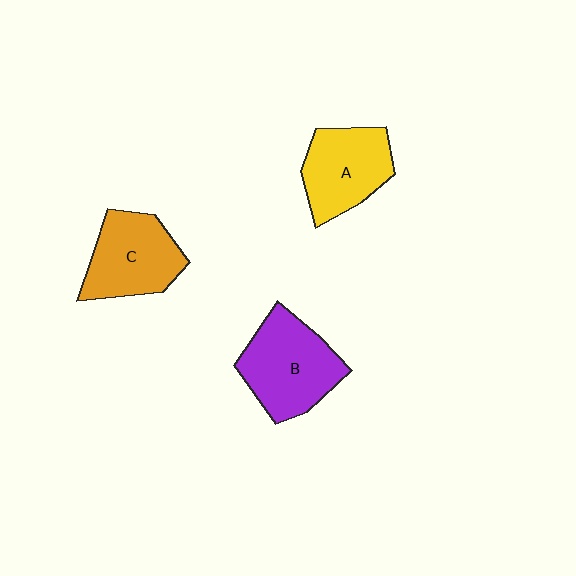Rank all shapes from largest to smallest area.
From largest to smallest: B (purple), C (orange), A (yellow).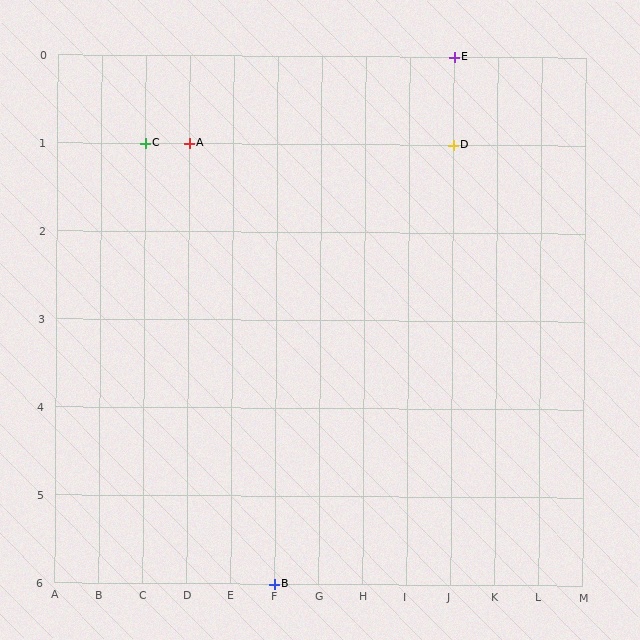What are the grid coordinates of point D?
Point D is at grid coordinates (J, 1).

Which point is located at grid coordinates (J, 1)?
Point D is at (J, 1).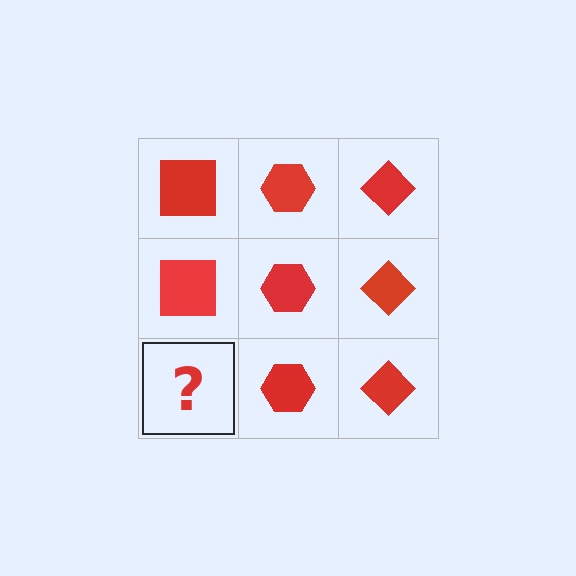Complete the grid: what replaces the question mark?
The question mark should be replaced with a red square.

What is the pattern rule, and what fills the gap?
The rule is that each column has a consistent shape. The gap should be filled with a red square.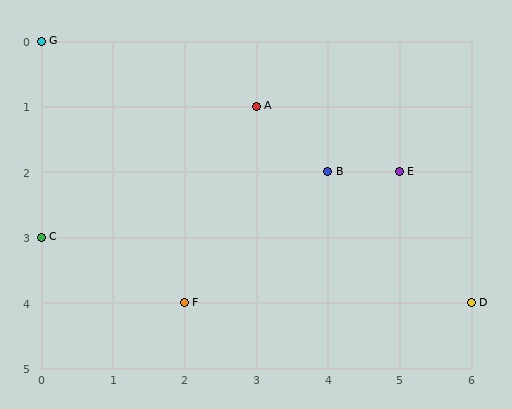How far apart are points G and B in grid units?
Points G and B are 4 columns and 2 rows apart (about 4.5 grid units diagonally).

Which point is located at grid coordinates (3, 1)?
Point A is at (3, 1).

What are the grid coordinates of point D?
Point D is at grid coordinates (6, 4).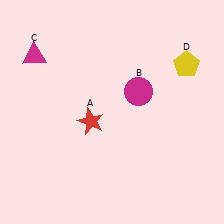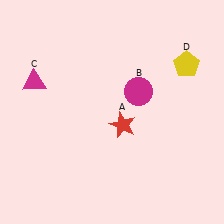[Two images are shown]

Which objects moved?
The objects that moved are: the red star (A), the magenta triangle (C).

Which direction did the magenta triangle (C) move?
The magenta triangle (C) moved down.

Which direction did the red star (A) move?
The red star (A) moved right.